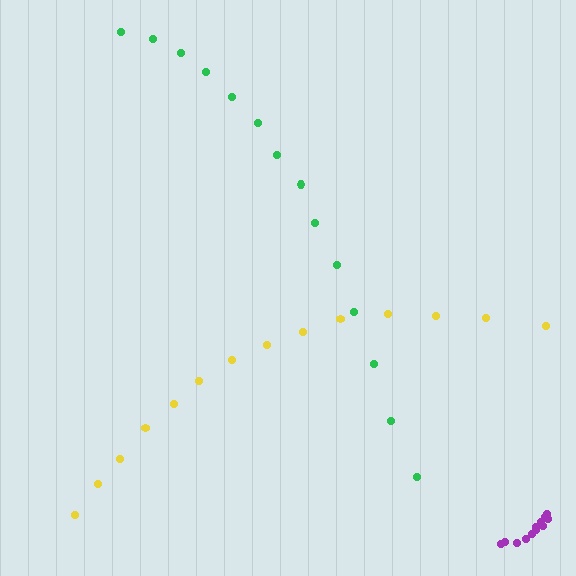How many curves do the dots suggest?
There are 3 distinct paths.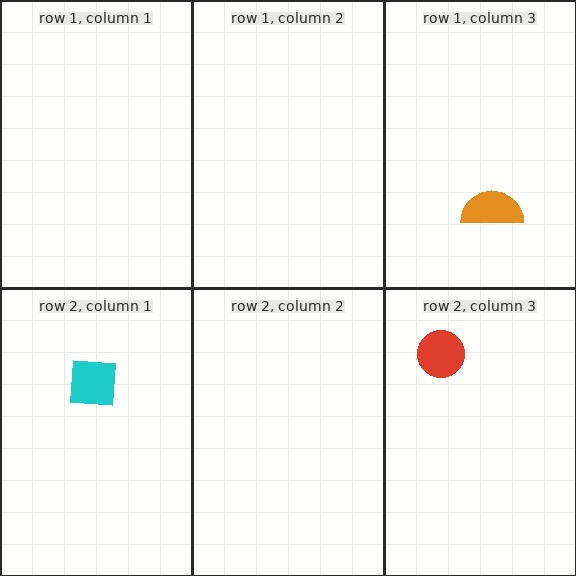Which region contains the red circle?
The row 2, column 3 region.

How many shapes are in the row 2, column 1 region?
1.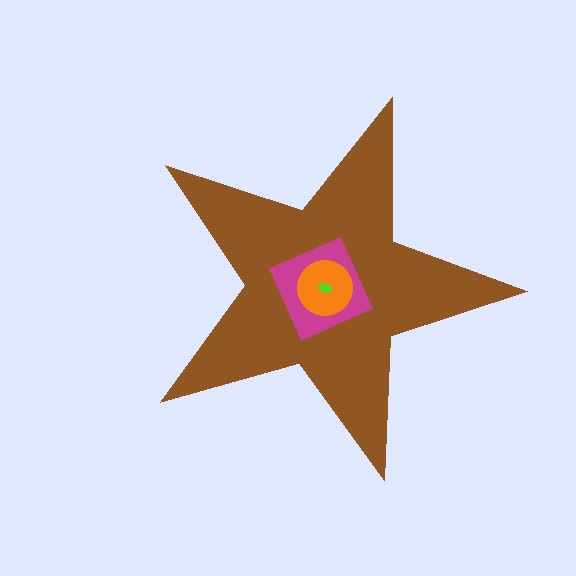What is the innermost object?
The lime ellipse.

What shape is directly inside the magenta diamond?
The orange circle.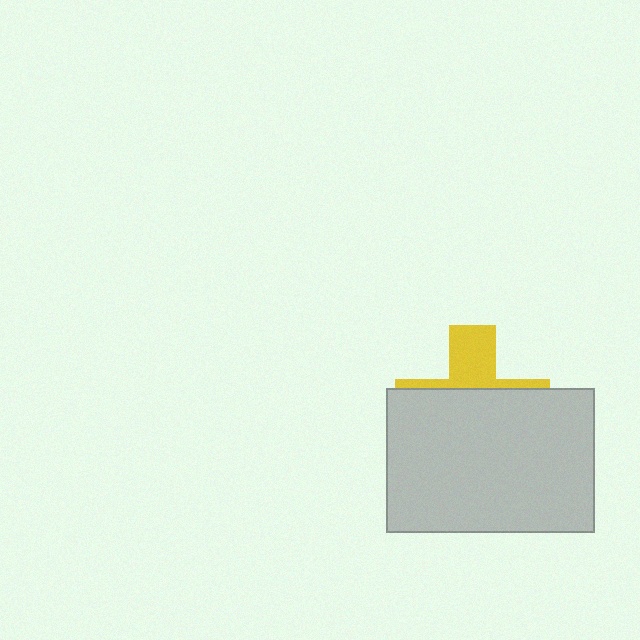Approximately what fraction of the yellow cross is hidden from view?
Roughly 69% of the yellow cross is hidden behind the light gray rectangle.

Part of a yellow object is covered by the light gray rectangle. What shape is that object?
It is a cross.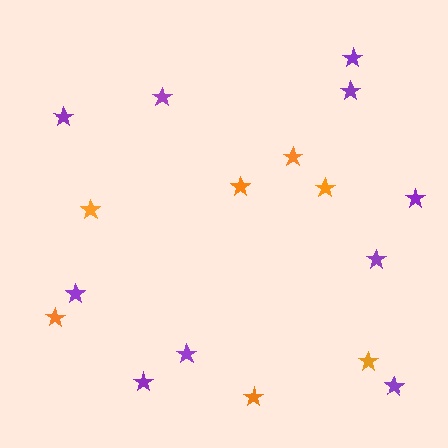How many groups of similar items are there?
There are 2 groups: one group of orange stars (7) and one group of purple stars (10).